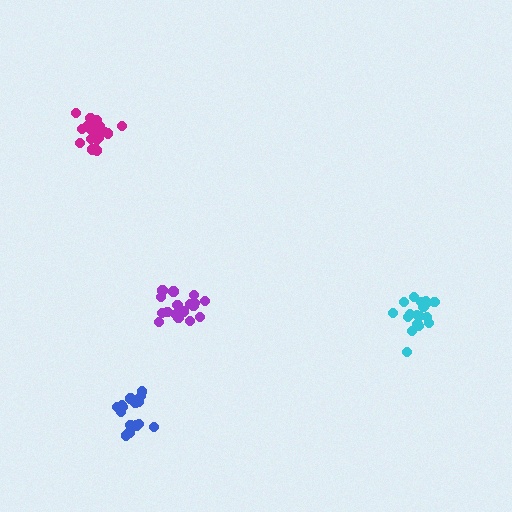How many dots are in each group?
Group 1: 18 dots, Group 2: 19 dots, Group 3: 21 dots, Group 4: 16 dots (74 total).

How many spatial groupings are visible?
There are 4 spatial groupings.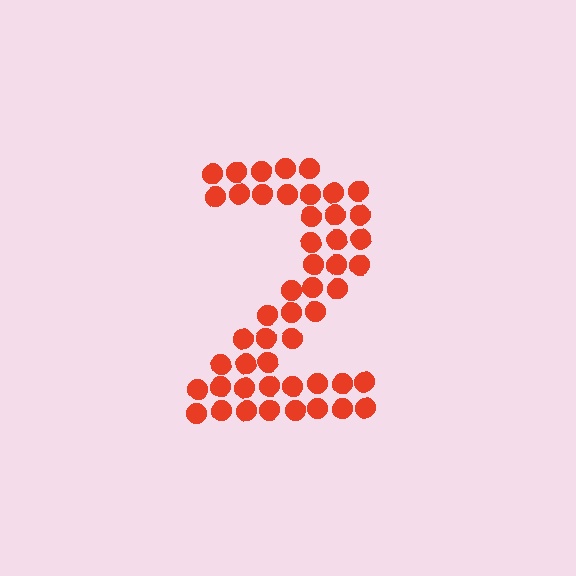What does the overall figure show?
The overall figure shows the digit 2.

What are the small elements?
The small elements are circles.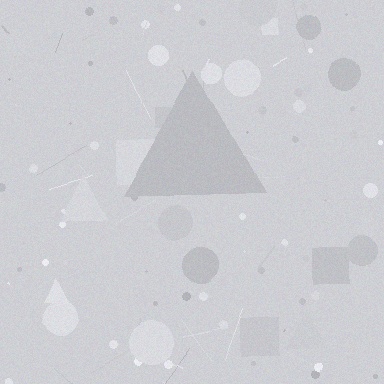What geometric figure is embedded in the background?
A triangle is embedded in the background.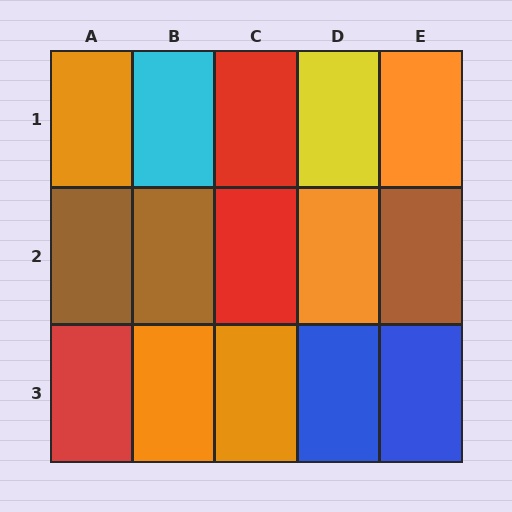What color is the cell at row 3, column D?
Blue.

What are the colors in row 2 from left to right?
Brown, brown, red, orange, brown.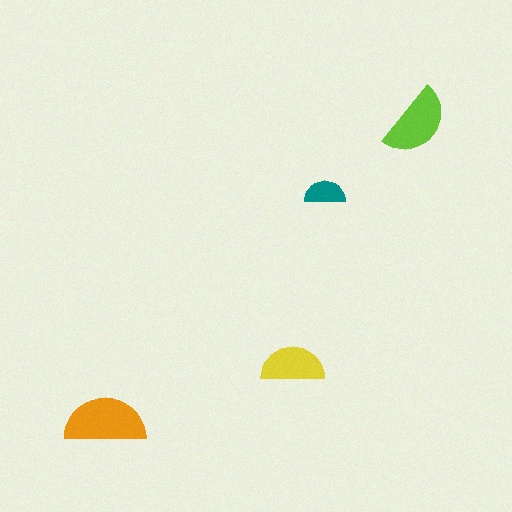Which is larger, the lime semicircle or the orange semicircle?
The orange one.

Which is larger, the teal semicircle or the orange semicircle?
The orange one.